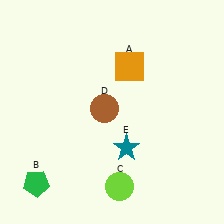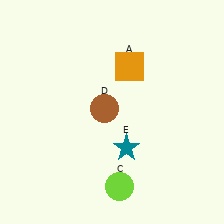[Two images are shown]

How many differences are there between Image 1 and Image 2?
There is 1 difference between the two images.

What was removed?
The green pentagon (B) was removed in Image 2.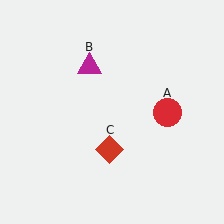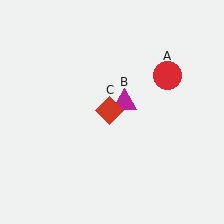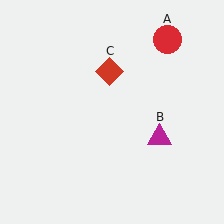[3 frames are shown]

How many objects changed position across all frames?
3 objects changed position: red circle (object A), magenta triangle (object B), red diamond (object C).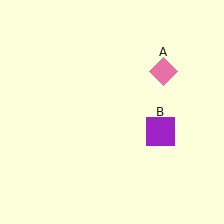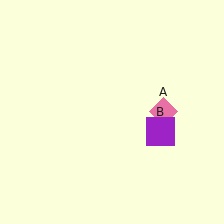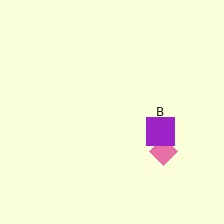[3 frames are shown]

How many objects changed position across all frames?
1 object changed position: pink diamond (object A).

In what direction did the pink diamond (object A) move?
The pink diamond (object A) moved down.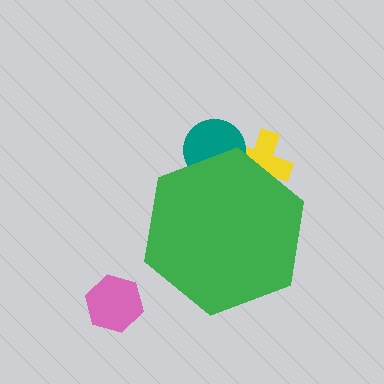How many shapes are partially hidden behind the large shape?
2 shapes are partially hidden.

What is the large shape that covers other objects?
A green hexagon.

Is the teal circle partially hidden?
Yes, the teal circle is partially hidden behind the green hexagon.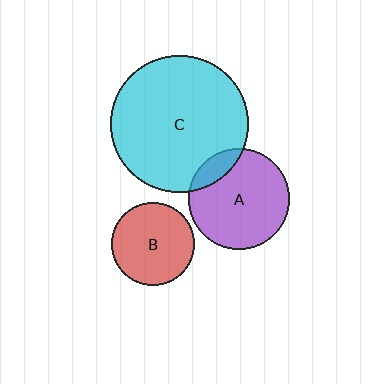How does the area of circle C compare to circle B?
Approximately 2.8 times.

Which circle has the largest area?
Circle C (cyan).